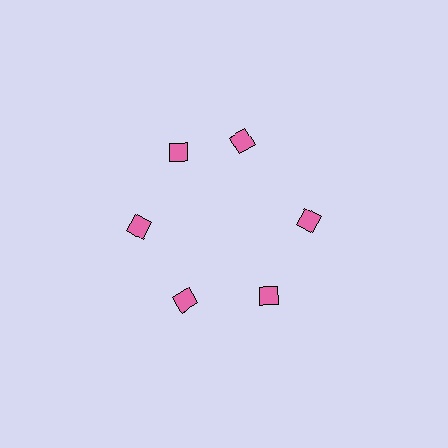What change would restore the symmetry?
The symmetry would be restored by rotating it back into even spacing with its neighbors so that all 6 diamonds sit at equal angles and equal distance from the center.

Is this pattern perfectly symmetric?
No. The 6 pink diamonds are arranged in a ring, but one element near the 1 o'clock position is rotated out of alignment along the ring, breaking the 6-fold rotational symmetry.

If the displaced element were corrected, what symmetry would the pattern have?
It would have 6-fold rotational symmetry — the pattern would map onto itself every 60 degrees.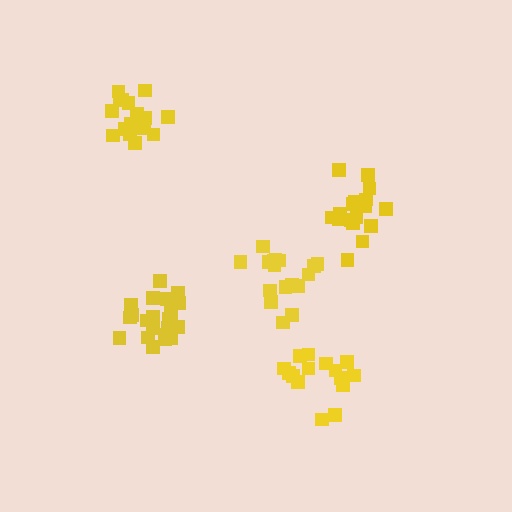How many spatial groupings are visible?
There are 5 spatial groupings.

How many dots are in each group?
Group 1: 21 dots, Group 2: 18 dots, Group 3: 16 dots, Group 4: 19 dots, Group 5: 18 dots (92 total).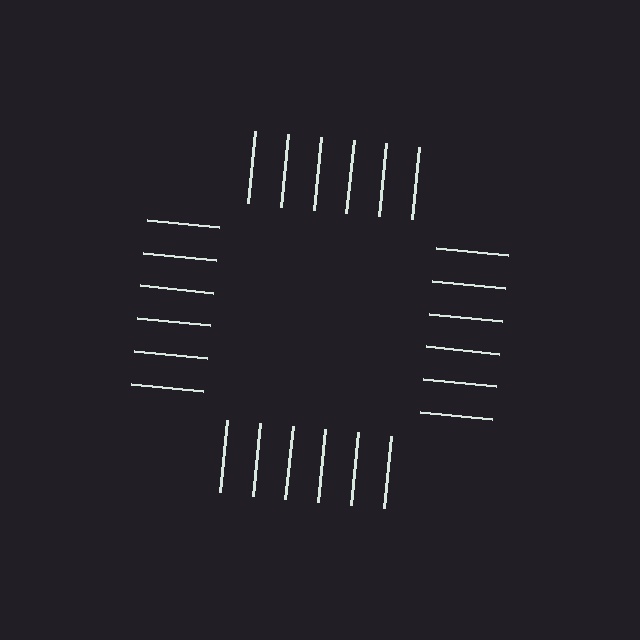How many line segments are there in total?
24 — 6 along each of the 4 edges.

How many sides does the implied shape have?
4 sides — the line-ends trace a square.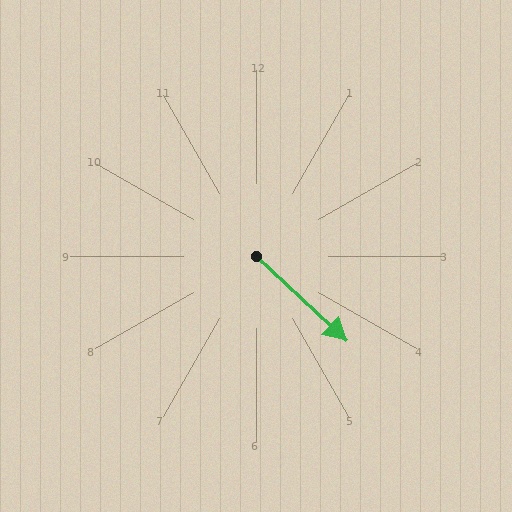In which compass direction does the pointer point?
Southeast.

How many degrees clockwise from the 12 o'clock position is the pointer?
Approximately 133 degrees.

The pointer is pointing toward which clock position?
Roughly 4 o'clock.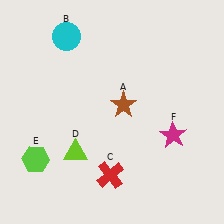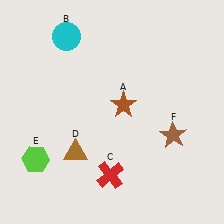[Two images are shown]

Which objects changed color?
D changed from lime to brown. F changed from magenta to brown.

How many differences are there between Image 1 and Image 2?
There are 2 differences between the two images.